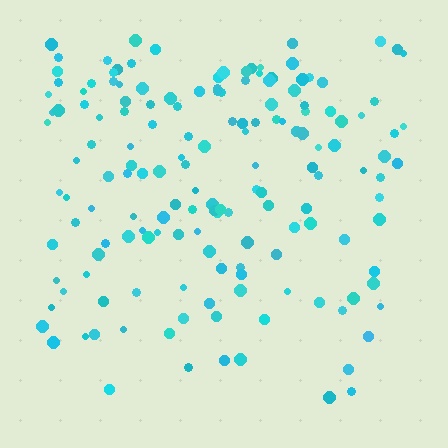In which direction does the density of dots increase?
From bottom to top, with the top side densest.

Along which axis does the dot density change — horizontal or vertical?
Vertical.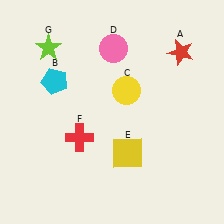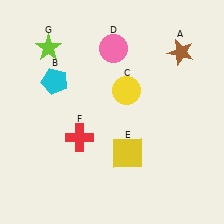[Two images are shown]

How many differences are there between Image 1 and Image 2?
There is 1 difference between the two images.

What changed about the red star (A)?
In Image 1, A is red. In Image 2, it changed to brown.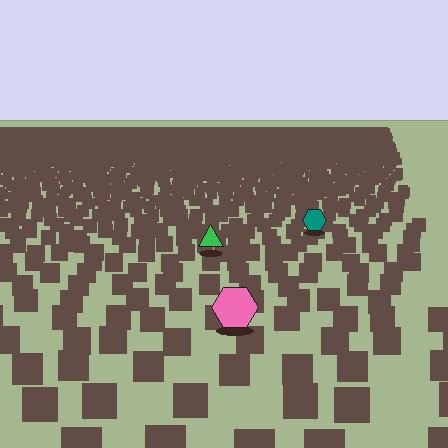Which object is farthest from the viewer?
The teal hexagon is farthest from the viewer. It appears smaller and the ground texture around it is denser.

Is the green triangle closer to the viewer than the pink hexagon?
No. The pink hexagon is closer — you can tell from the texture gradient: the ground texture is coarser near it.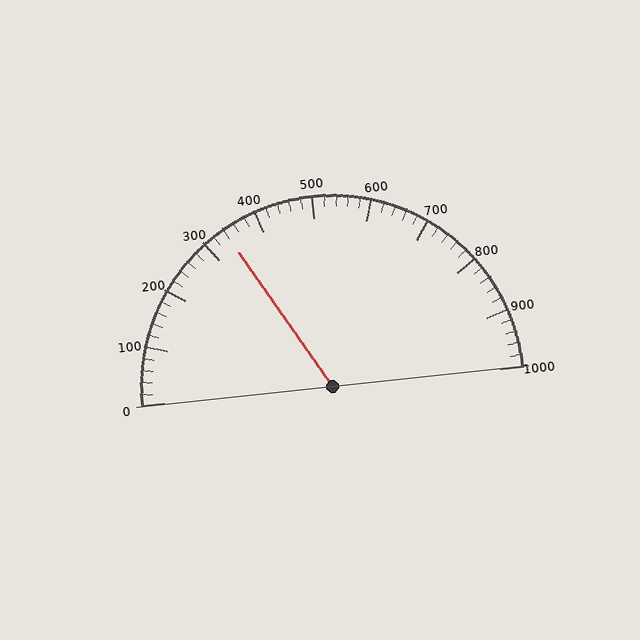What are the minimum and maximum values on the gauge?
The gauge ranges from 0 to 1000.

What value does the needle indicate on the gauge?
The needle indicates approximately 340.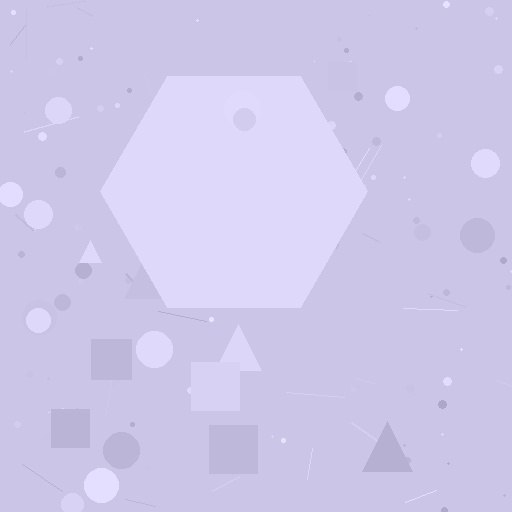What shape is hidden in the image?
A hexagon is hidden in the image.